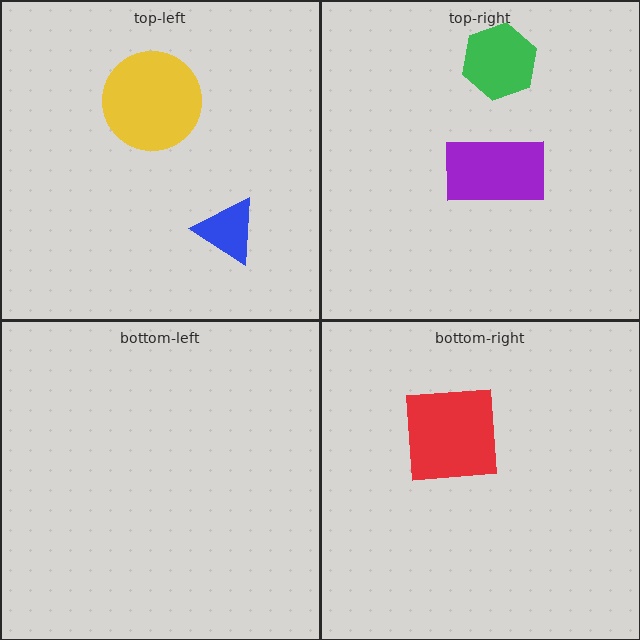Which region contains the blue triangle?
The top-left region.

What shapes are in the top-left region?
The yellow circle, the blue triangle.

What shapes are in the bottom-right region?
The red square.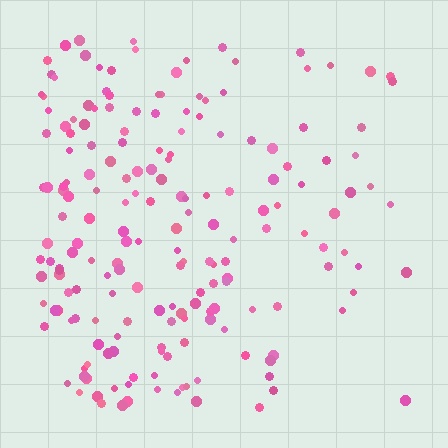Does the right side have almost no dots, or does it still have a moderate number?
Still a moderate number, just noticeably fewer than the left.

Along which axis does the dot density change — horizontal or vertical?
Horizontal.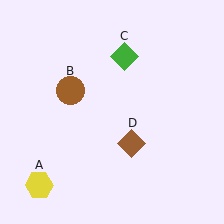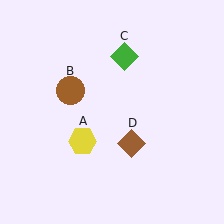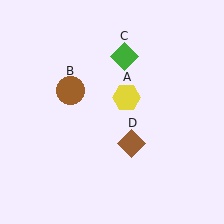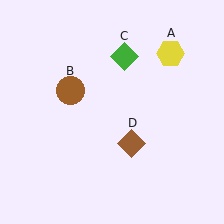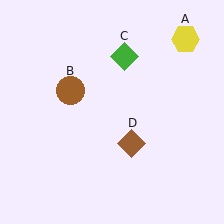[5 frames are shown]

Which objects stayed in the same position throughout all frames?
Brown circle (object B) and green diamond (object C) and brown diamond (object D) remained stationary.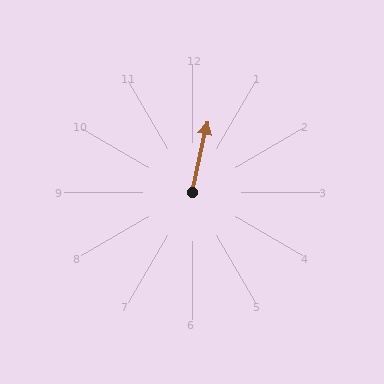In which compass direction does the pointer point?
North.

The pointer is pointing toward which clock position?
Roughly 12 o'clock.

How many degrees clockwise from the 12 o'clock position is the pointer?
Approximately 12 degrees.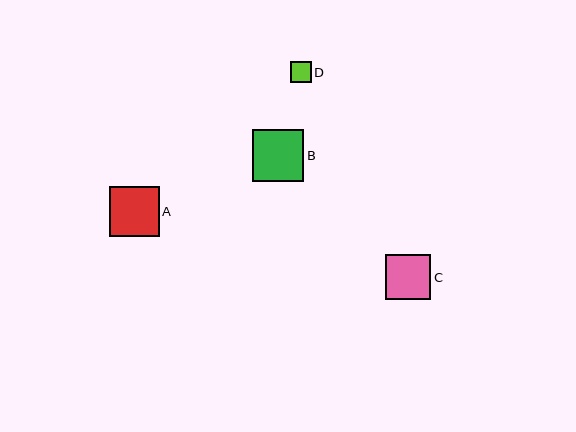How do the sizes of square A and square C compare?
Square A and square C are approximately the same size.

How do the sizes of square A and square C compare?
Square A and square C are approximately the same size.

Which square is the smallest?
Square D is the smallest with a size of approximately 21 pixels.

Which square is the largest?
Square B is the largest with a size of approximately 51 pixels.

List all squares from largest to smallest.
From largest to smallest: B, A, C, D.